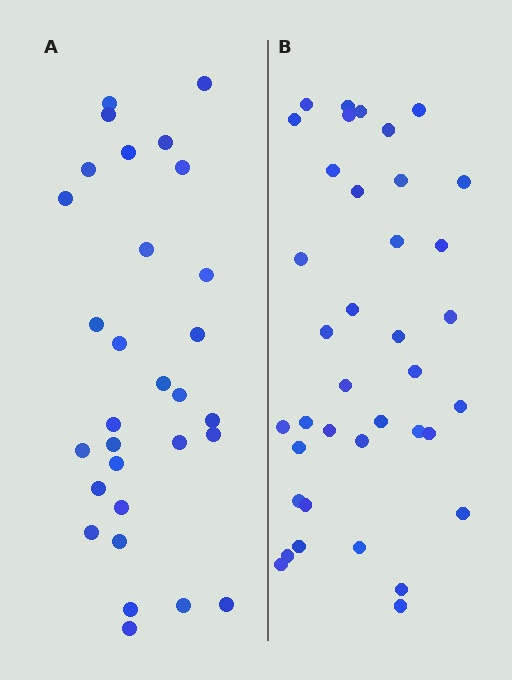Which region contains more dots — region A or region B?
Region B (the right region) has more dots.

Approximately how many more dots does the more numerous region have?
Region B has roughly 8 or so more dots than region A.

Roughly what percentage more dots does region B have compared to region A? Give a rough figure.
About 25% more.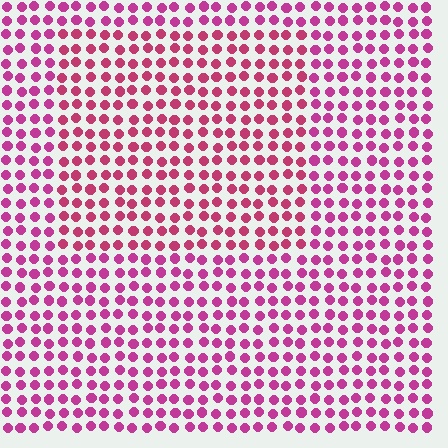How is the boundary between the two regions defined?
The boundary is defined purely by a slight shift in hue (about 18 degrees). Spacing, size, and orientation are identical on both sides.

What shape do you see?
I see a rectangle.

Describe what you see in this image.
The image is filled with small magenta elements in a uniform arrangement. A rectangle-shaped region is visible where the elements are tinted to a slightly different hue, forming a subtle color boundary.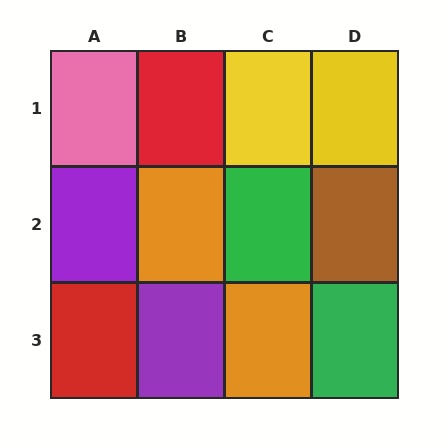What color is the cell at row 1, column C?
Yellow.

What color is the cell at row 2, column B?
Orange.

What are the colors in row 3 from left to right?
Red, purple, orange, green.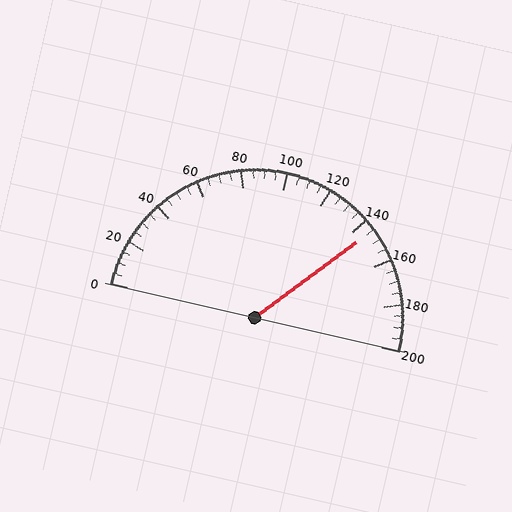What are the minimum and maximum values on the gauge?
The gauge ranges from 0 to 200.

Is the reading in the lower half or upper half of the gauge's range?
The reading is in the upper half of the range (0 to 200).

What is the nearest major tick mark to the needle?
The nearest major tick mark is 140.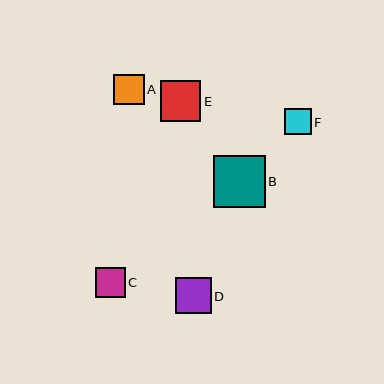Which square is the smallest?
Square F is the smallest with a size of approximately 26 pixels.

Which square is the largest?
Square B is the largest with a size of approximately 51 pixels.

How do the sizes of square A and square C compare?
Square A and square C are approximately the same size.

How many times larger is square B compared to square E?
Square B is approximately 1.3 times the size of square E.